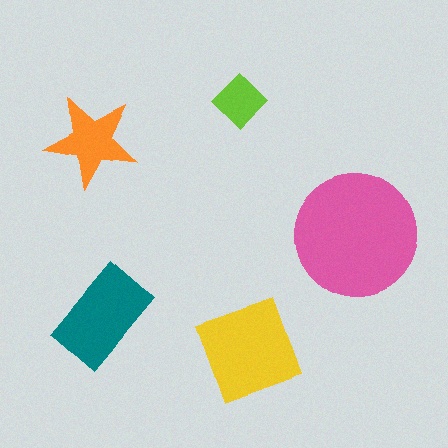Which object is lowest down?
The yellow square is bottommost.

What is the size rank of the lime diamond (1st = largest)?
5th.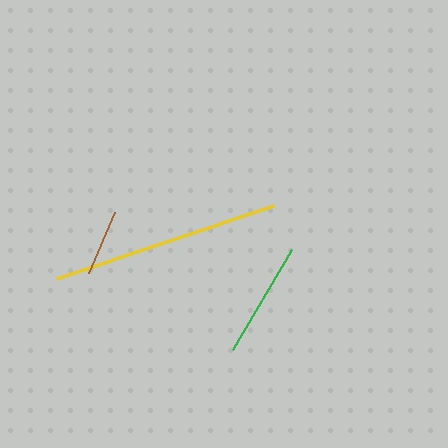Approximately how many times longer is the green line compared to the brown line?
The green line is approximately 1.8 times the length of the brown line.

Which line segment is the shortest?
The brown line is the shortest at approximately 66 pixels.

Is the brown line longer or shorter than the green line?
The green line is longer than the brown line.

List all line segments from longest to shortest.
From longest to shortest: yellow, green, brown.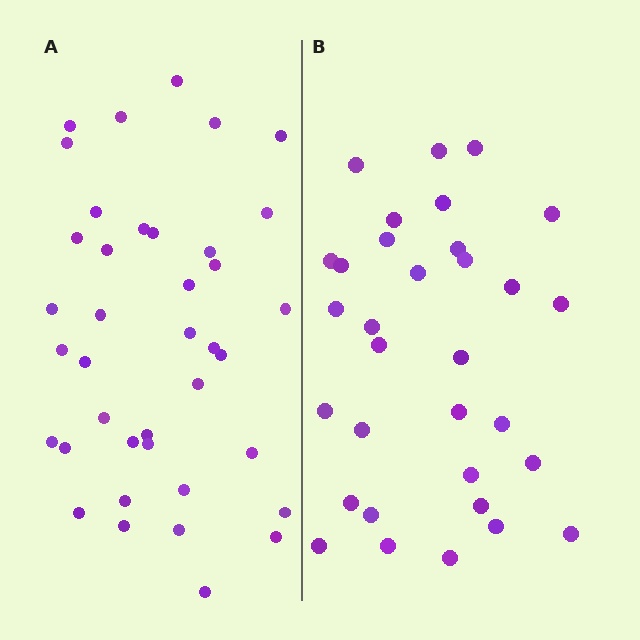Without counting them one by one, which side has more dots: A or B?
Region A (the left region) has more dots.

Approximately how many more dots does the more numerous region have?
Region A has roughly 8 or so more dots than region B.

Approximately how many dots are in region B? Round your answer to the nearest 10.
About 30 dots. (The exact count is 32, which rounds to 30.)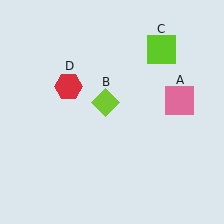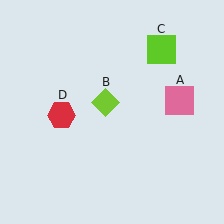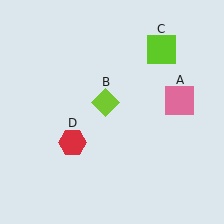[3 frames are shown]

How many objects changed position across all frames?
1 object changed position: red hexagon (object D).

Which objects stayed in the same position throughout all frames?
Pink square (object A) and lime diamond (object B) and lime square (object C) remained stationary.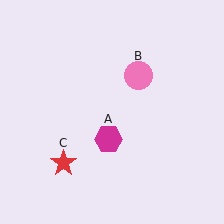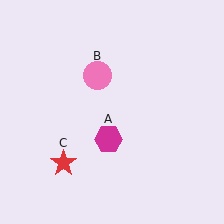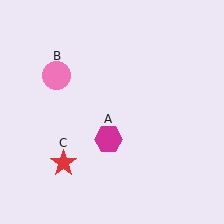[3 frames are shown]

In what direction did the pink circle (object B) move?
The pink circle (object B) moved left.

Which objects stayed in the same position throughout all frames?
Magenta hexagon (object A) and red star (object C) remained stationary.